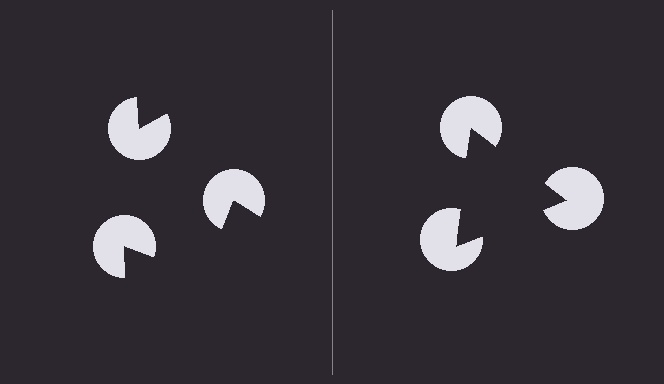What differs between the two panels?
The pac-man discs are positioned identically on both sides; only the wedge orientations differ. On the right they align to a triangle; on the left they are misaligned.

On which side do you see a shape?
An illusory triangle appears on the right side. On the left side the wedge cuts are rotated, so no coherent shape forms.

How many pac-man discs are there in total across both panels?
6 — 3 on each side.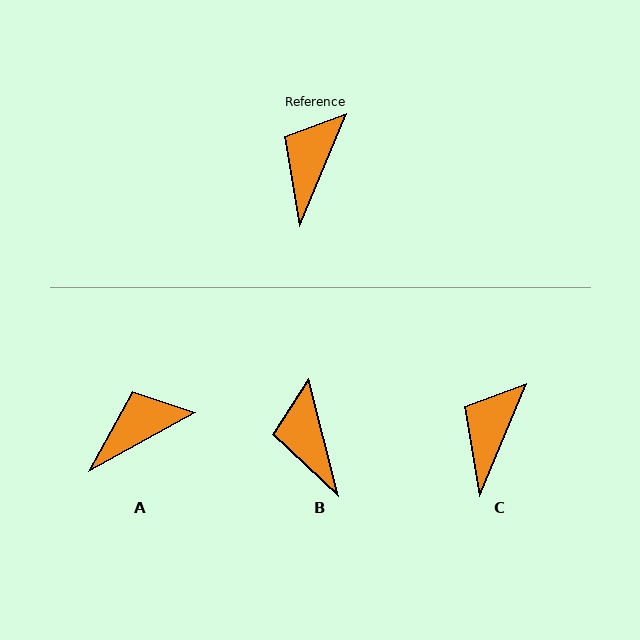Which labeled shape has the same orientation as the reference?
C.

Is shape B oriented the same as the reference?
No, it is off by about 37 degrees.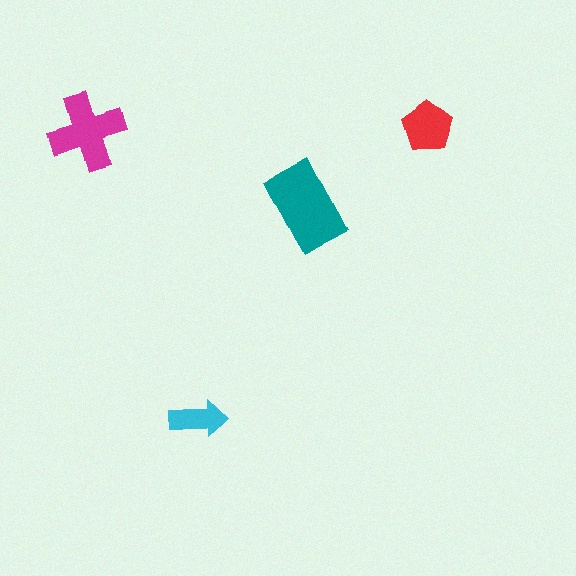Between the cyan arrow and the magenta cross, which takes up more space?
The magenta cross.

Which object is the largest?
The teal rectangle.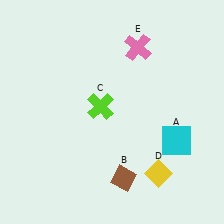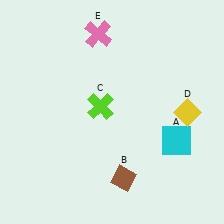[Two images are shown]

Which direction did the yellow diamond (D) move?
The yellow diamond (D) moved up.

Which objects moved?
The objects that moved are: the yellow diamond (D), the pink cross (E).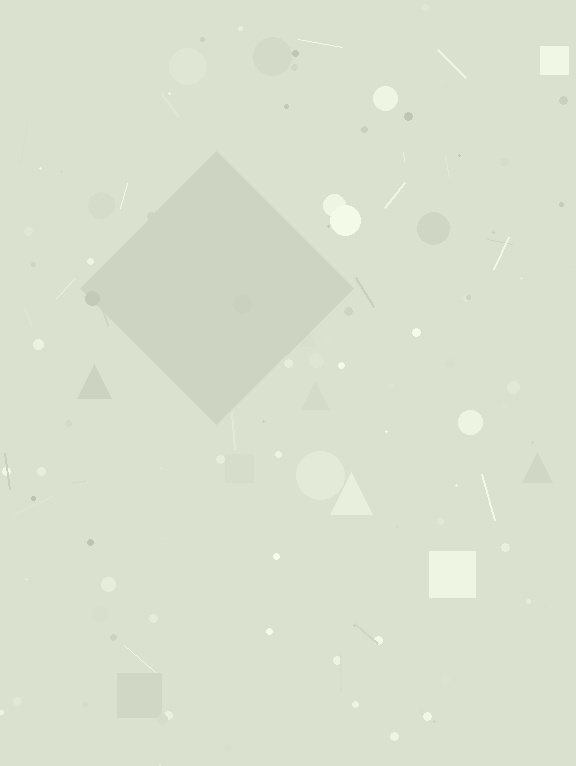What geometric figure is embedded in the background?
A diamond is embedded in the background.